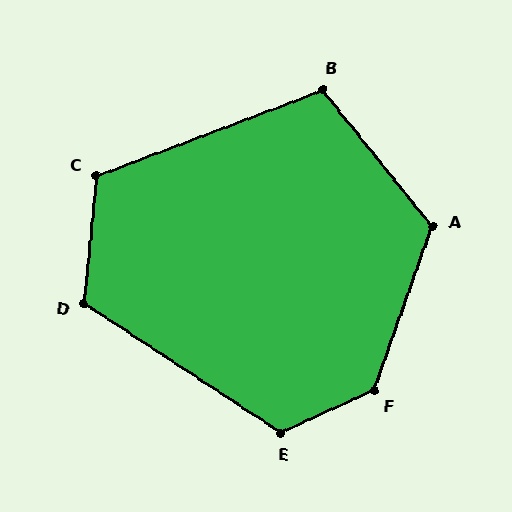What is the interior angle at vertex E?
Approximately 122 degrees (obtuse).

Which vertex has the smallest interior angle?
B, at approximately 108 degrees.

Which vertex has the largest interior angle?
F, at approximately 134 degrees.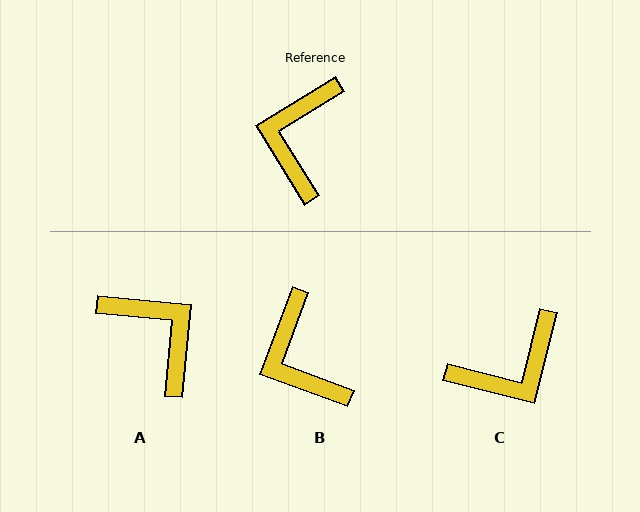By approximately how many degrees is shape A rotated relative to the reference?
Approximately 127 degrees clockwise.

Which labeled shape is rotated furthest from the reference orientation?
C, about 134 degrees away.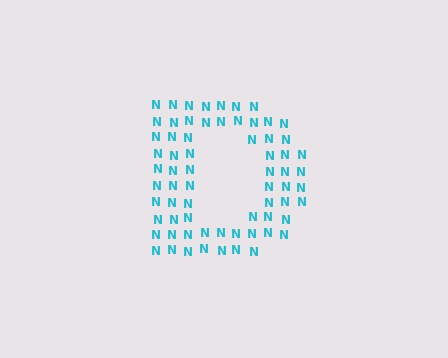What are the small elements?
The small elements are letter N's.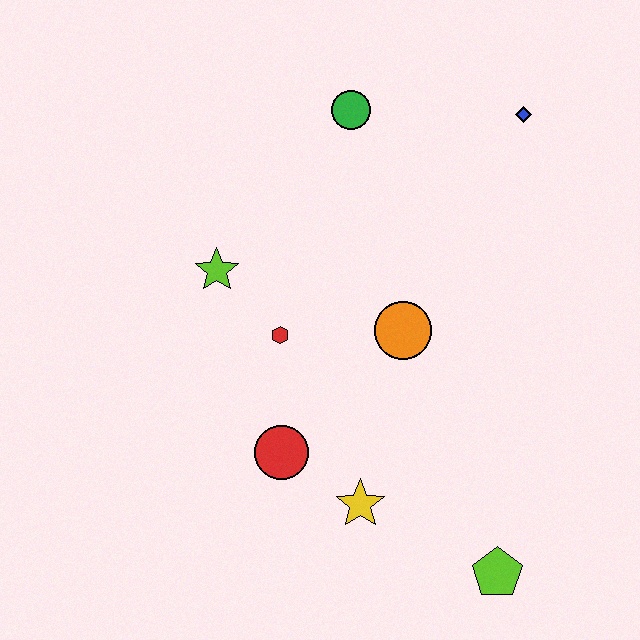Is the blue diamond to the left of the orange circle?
No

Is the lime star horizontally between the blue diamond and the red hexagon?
No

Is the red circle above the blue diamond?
No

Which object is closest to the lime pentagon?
The yellow star is closest to the lime pentagon.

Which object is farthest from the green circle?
The lime pentagon is farthest from the green circle.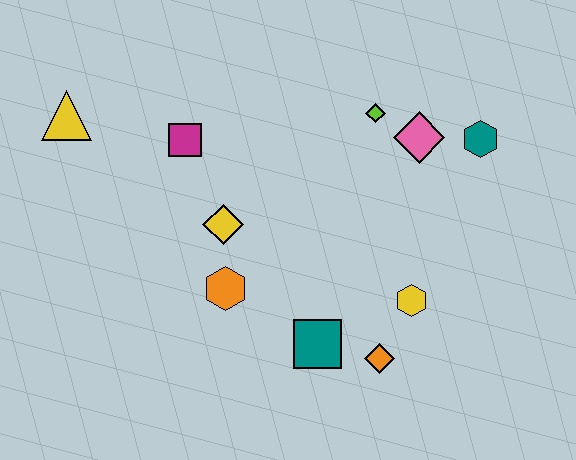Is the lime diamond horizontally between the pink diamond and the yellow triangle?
Yes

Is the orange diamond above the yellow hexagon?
No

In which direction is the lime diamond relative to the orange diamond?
The lime diamond is above the orange diamond.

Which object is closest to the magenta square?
The yellow diamond is closest to the magenta square.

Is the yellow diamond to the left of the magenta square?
No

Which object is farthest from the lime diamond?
The yellow triangle is farthest from the lime diamond.